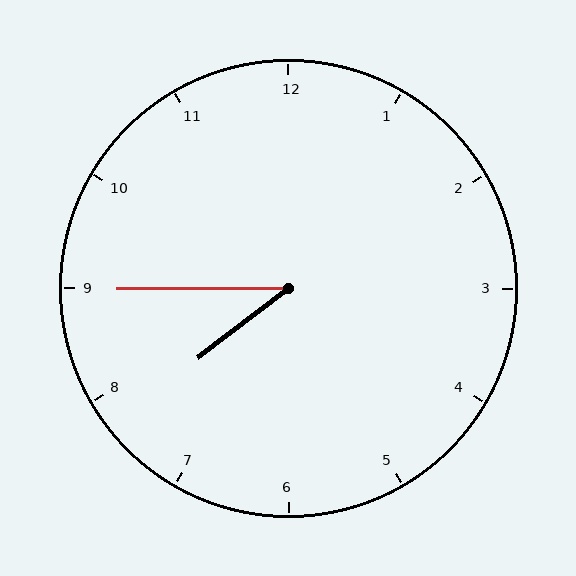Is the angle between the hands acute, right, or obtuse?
It is acute.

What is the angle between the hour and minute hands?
Approximately 38 degrees.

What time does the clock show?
7:45.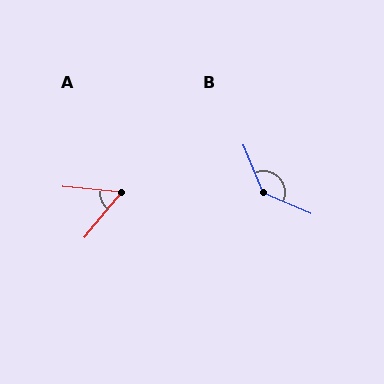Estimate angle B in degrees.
Approximately 135 degrees.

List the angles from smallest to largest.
A (56°), B (135°).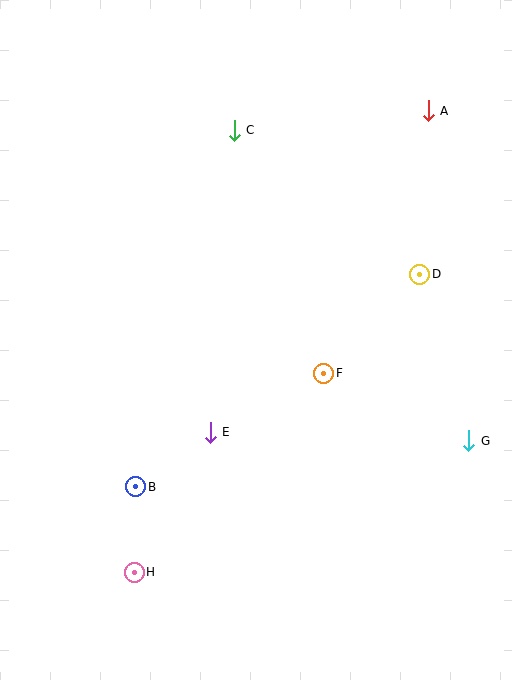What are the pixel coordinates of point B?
Point B is at (136, 487).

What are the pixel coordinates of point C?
Point C is at (234, 130).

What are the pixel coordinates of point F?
Point F is at (324, 373).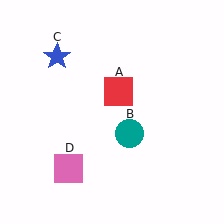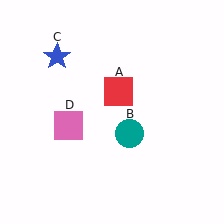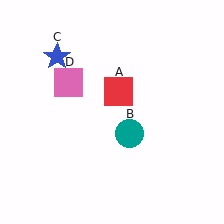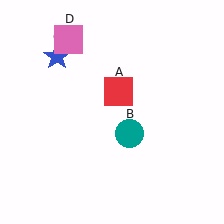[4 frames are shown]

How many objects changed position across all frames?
1 object changed position: pink square (object D).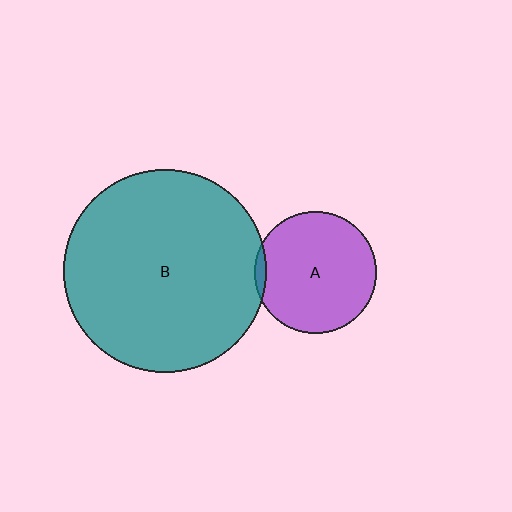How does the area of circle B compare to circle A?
Approximately 2.8 times.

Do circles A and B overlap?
Yes.